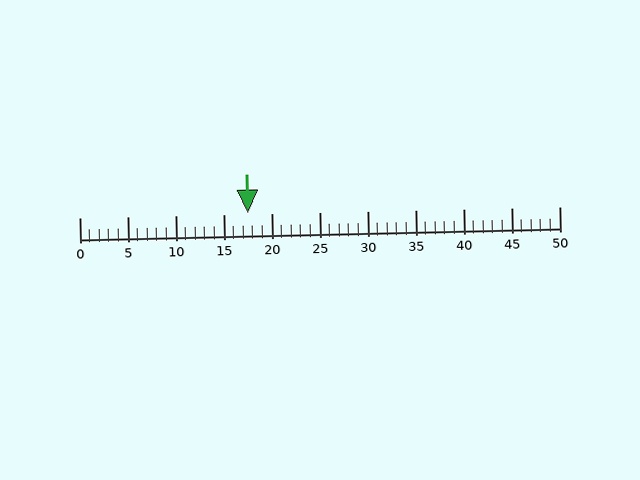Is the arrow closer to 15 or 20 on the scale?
The arrow is closer to 20.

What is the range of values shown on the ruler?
The ruler shows values from 0 to 50.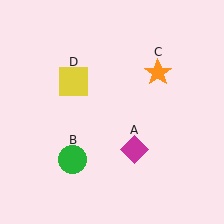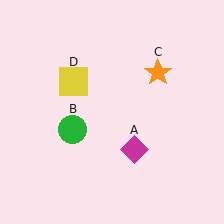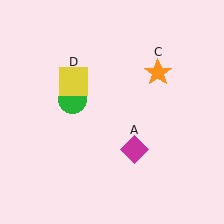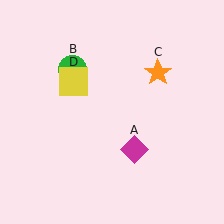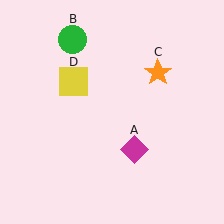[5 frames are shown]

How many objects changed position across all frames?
1 object changed position: green circle (object B).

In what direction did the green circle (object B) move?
The green circle (object B) moved up.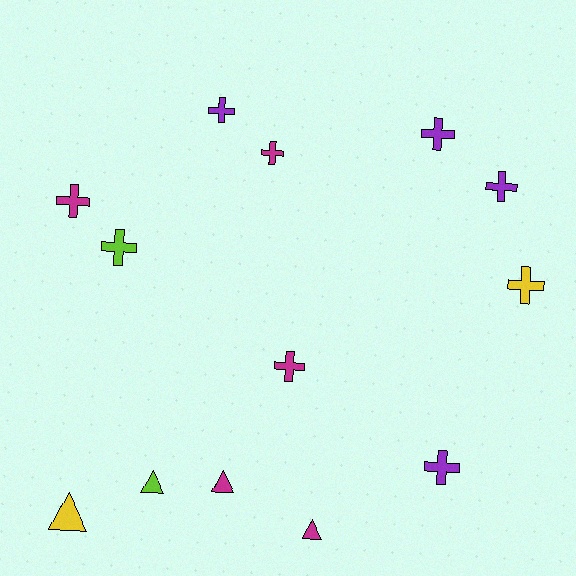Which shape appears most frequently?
Cross, with 9 objects.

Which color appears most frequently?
Magenta, with 5 objects.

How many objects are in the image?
There are 13 objects.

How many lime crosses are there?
There is 1 lime cross.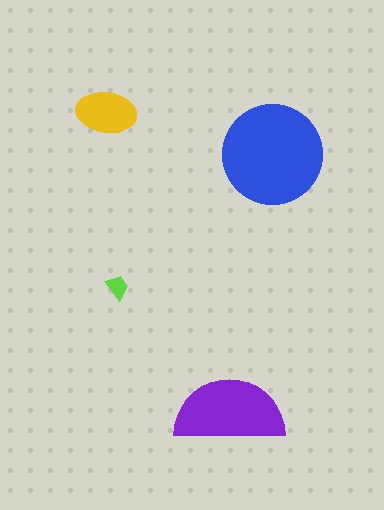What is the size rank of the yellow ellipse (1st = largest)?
3rd.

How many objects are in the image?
There are 4 objects in the image.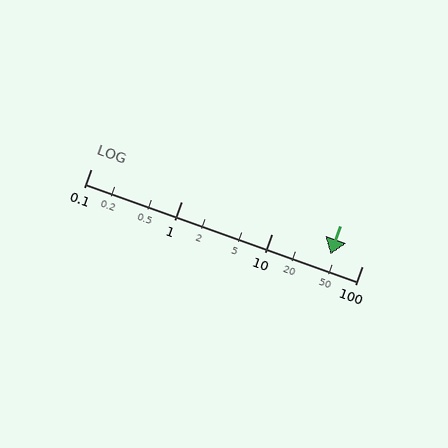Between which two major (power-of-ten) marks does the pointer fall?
The pointer is between 10 and 100.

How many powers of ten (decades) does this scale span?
The scale spans 3 decades, from 0.1 to 100.